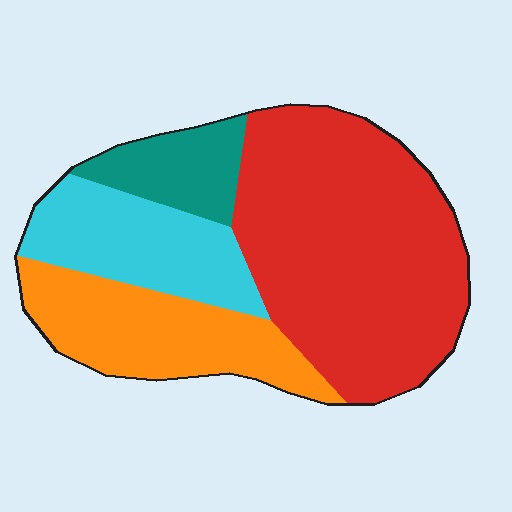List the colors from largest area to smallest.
From largest to smallest: red, orange, cyan, teal.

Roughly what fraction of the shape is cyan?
Cyan takes up about one sixth (1/6) of the shape.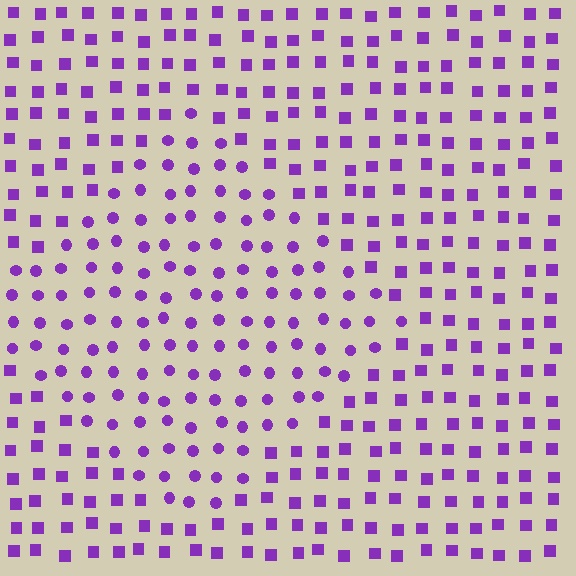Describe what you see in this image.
The image is filled with small purple elements arranged in a uniform grid. A diamond-shaped region contains circles, while the surrounding area contains squares. The boundary is defined purely by the change in element shape.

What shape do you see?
I see a diamond.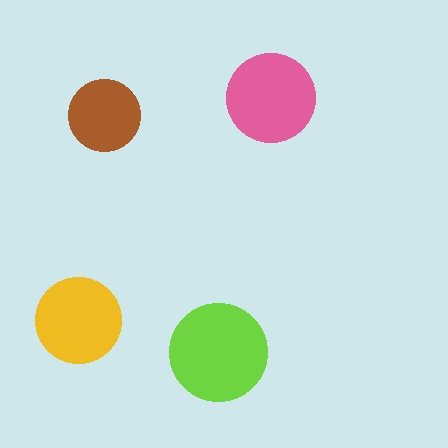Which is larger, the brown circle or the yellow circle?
The yellow one.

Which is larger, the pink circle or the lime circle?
The lime one.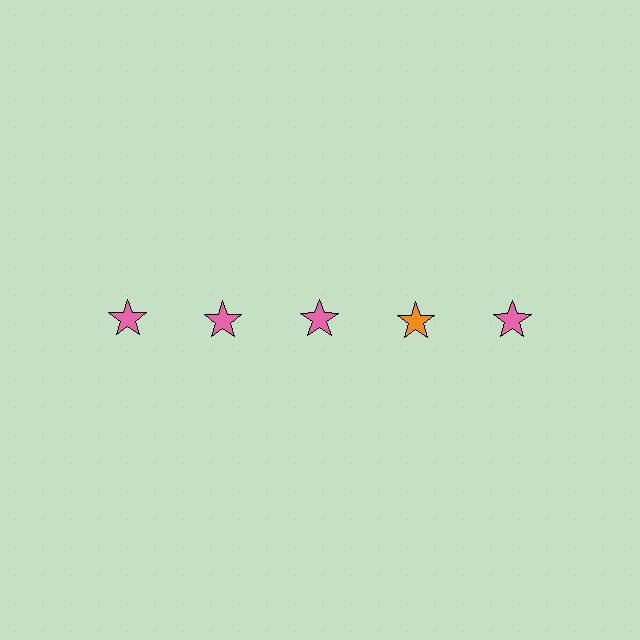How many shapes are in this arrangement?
There are 5 shapes arranged in a grid pattern.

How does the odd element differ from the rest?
It has a different color: orange instead of pink.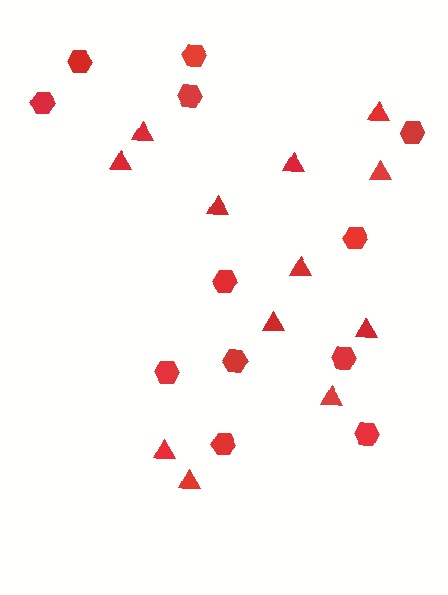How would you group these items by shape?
There are 2 groups: one group of triangles (12) and one group of hexagons (12).